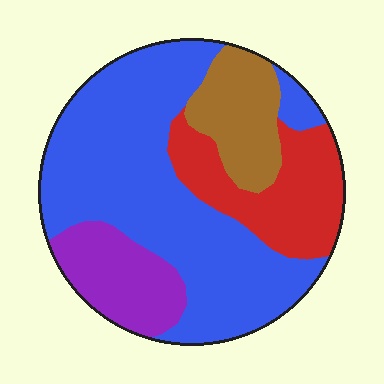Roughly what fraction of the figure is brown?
Brown takes up about one eighth (1/8) of the figure.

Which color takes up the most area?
Blue, at roughly 55%.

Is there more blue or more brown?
Blue.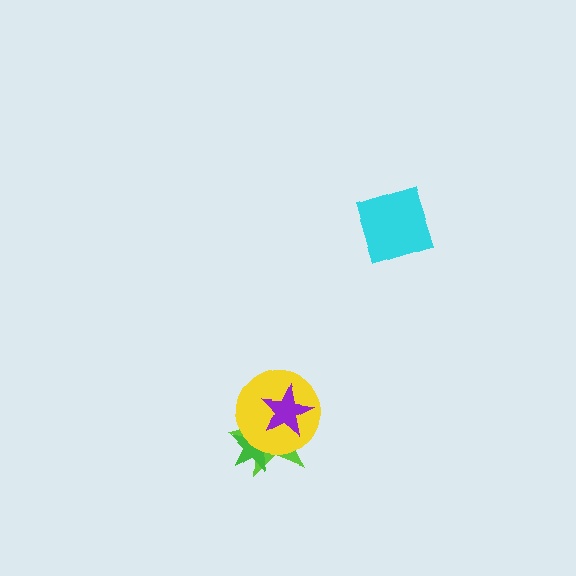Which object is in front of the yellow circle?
The purple star is in front of the yellow circle.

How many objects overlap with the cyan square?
0 objects overlap with the cyan square.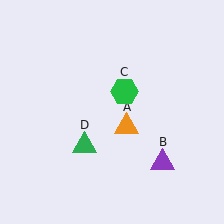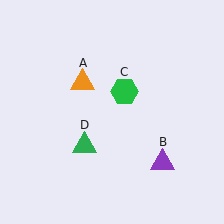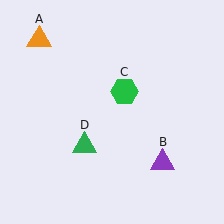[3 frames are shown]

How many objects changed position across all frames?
1 object changed position: orange triangle (object A).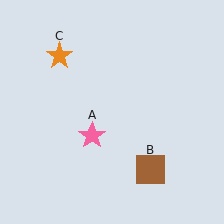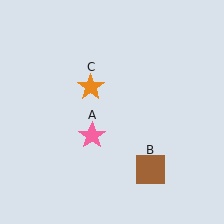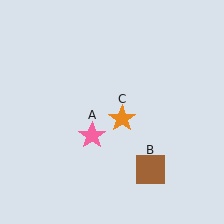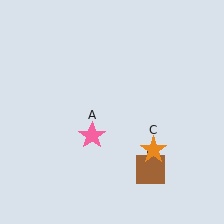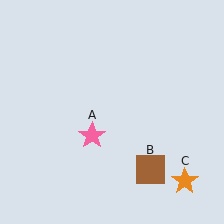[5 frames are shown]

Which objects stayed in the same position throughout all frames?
Pink star (object A) and brown square (object B) remained stationary.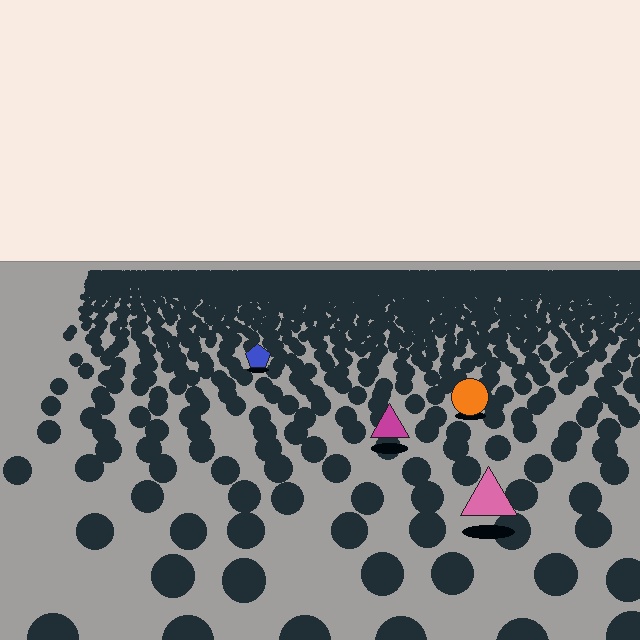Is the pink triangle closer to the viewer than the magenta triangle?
Yes. The pink triangle is closer — you can tell from the texture gradient: the ground texture is coarser near it.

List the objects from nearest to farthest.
From nearest to farthest: the pink triangle, the magenta triangle, the orange circle, the blue pentagon.